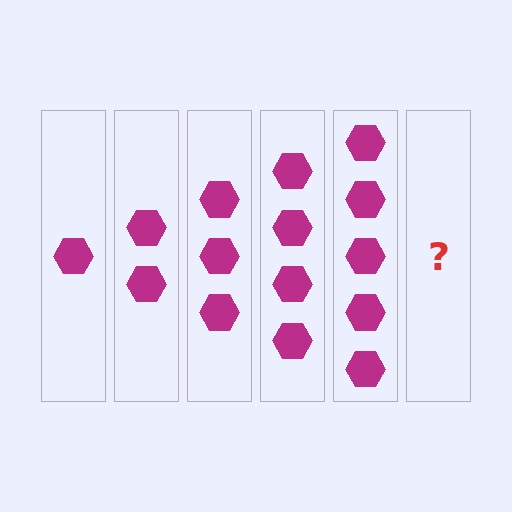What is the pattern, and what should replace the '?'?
The pattern is that each step adds one more hexagon. The '?' should be 6 hexagons.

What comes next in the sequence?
The next element should be 6 hexagons.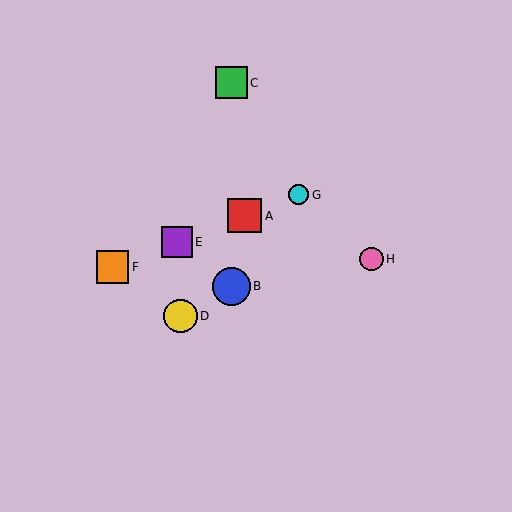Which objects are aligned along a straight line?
Objects A, E, F, G are aligned along a straight line.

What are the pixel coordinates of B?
Object B is at (231, 286).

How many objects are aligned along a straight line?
4 objects (A, E, F, G) are aligned along a straight line.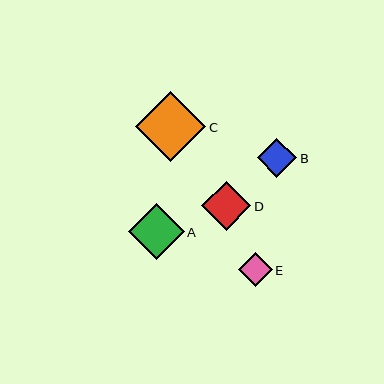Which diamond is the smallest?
Diamond E is the smallest with a size of approximately 34 pixels.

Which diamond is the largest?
Diamond C is the largest with a size of approximately 70 pixels.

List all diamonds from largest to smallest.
From largest to smallest: C, A, D, B, E.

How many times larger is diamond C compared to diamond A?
Diamond C is approximately 1.3 times the size of diamond A.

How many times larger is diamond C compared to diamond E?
Diamond C is approximately 2.1 times the size of diamond E.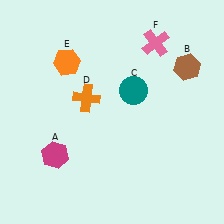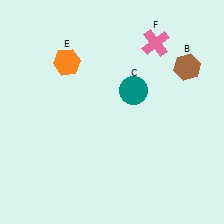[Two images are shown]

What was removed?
The magenta hexagon (A), the orange cross (D) were removed in Image 2.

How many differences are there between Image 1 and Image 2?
There are 2 differences between the two images.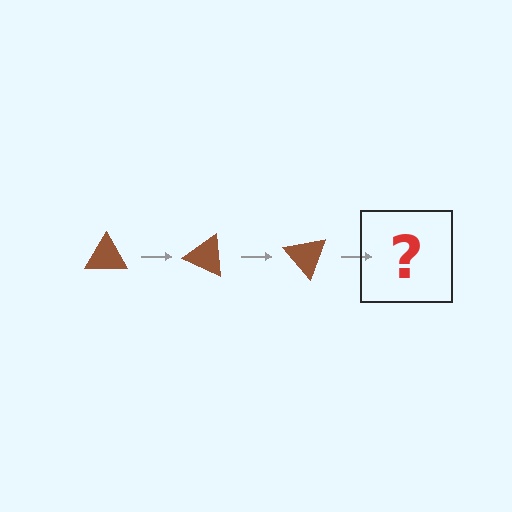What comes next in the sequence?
The next element should be a brown triangle rotated 75 degrees.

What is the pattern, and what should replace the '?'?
The pattern is that the triangle rotates 25 degrees each step. The '?' should be a brown triangle rotated 75 degrees.